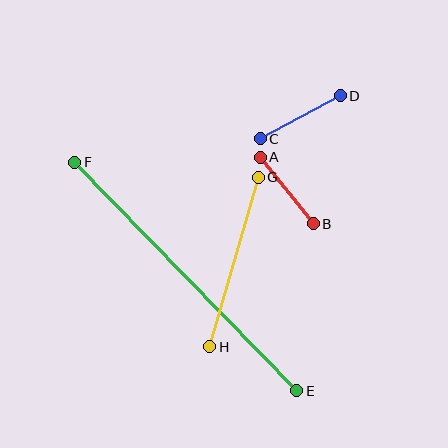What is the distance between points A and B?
The distance is approximately 85 pixels.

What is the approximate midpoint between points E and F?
The midpoint is at approximately (186, 276) pixels.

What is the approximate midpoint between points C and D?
The midpoint is at approximately (300, 117) pixels.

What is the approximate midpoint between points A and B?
The midpoint is at approximately (287, 191) pixels.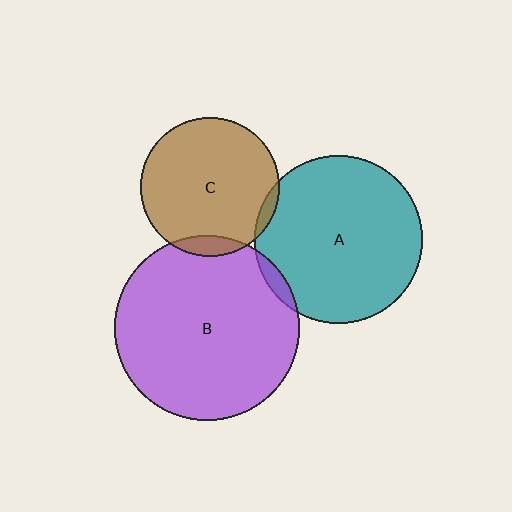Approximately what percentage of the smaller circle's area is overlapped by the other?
Approximately 5%.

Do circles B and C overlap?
Yes.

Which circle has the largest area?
Circle B (purple).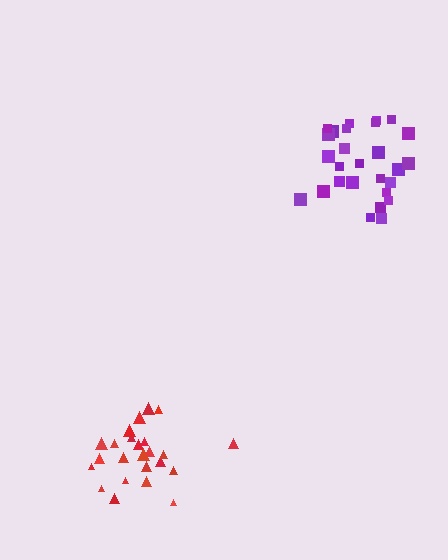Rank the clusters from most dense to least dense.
red, purple.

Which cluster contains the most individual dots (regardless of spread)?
Purple (27).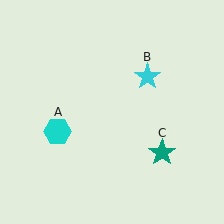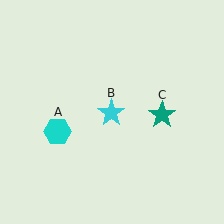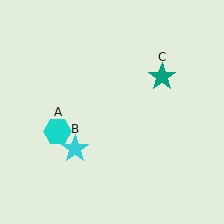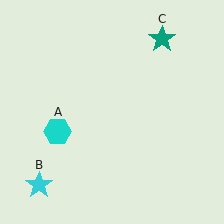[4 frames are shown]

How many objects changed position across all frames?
2 objects changed position: cyan star (object B), teal star (object C).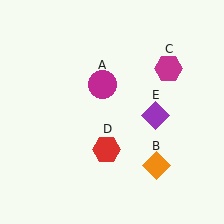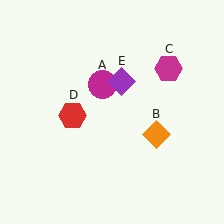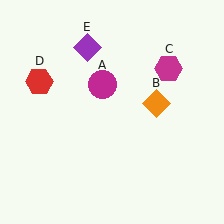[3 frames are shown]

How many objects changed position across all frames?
3 objects changed position: orange diamond (object B), red hexagon (object D), purple diamond (object E).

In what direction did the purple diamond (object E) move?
The purple diamond (object E) moved up and to the left.